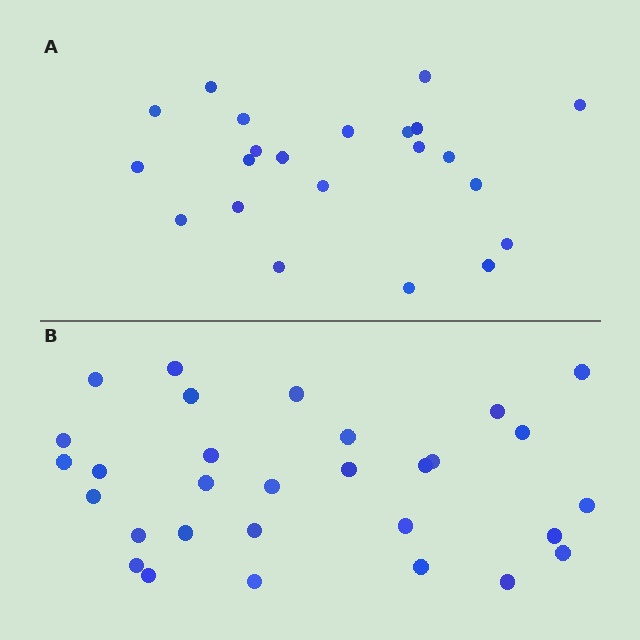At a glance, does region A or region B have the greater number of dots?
Region B (the bottom region) has more dots.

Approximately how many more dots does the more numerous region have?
Region B has roughly 8 or so more dots than region A.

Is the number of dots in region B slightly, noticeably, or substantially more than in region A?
Region B has noticeably more, but not dramatically so. The ratio is roughly 1.4 to 1.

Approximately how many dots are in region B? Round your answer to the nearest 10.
About 30 dots.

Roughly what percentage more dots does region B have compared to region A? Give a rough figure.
About 35% more.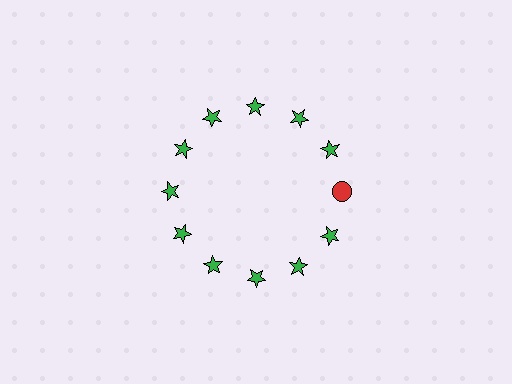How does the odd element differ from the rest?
It differs in both color (red instead of green) and shape (circle instead of star).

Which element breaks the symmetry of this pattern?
The red circle at roughly the 3 o'clock position breaks the symmetry. All other shapes are green stars.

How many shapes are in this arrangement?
There are 12 shapes arranged in a ring pattern.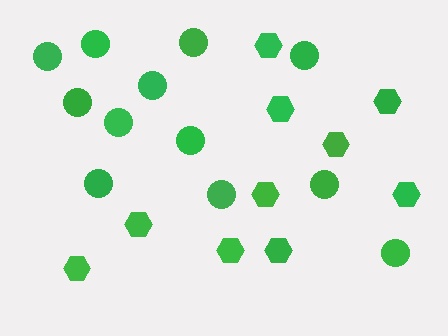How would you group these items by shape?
There are 2 groups: one group of circles (12) and one group of hexagons (10).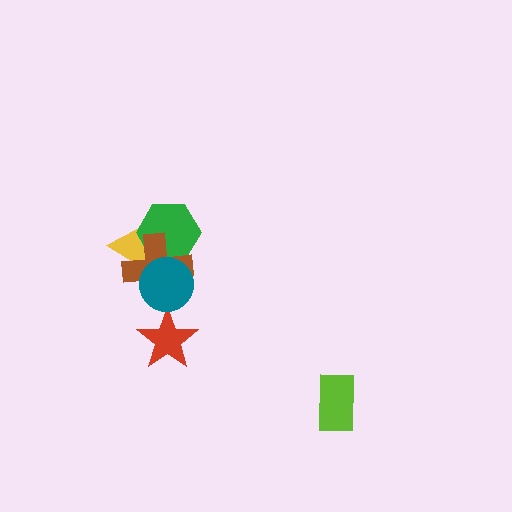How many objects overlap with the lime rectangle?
0 objects overlap with the lime rectangle.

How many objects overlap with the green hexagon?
3 objects overlap with the green hexagon.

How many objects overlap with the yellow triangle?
3 objects overlap with the yellow triangle.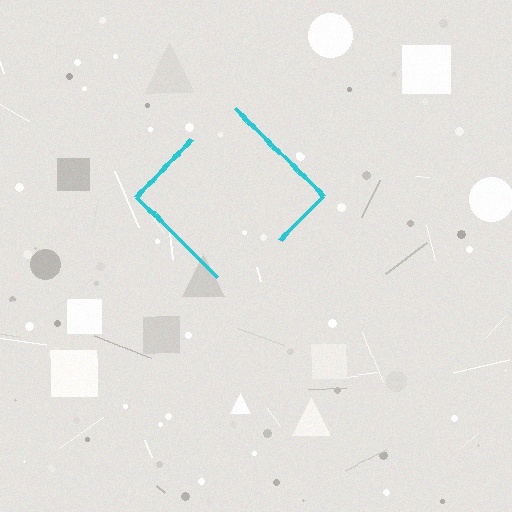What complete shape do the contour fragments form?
The contour fragments form a diamond.